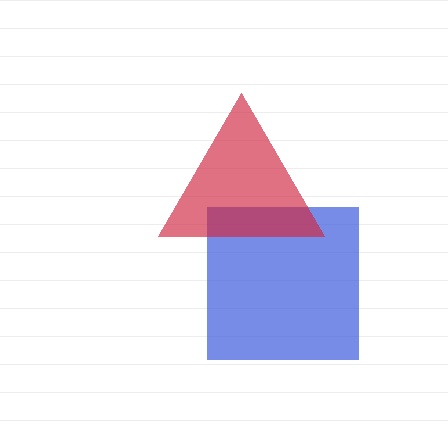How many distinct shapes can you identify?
There are 2 distinct shapes: a blue square, a red triangle.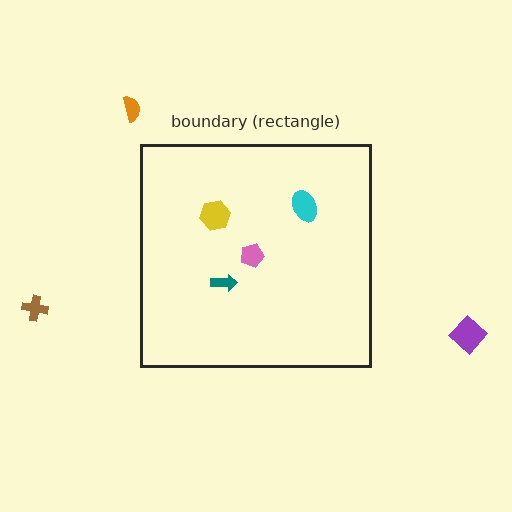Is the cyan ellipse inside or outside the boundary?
Inside.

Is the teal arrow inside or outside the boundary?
Inside.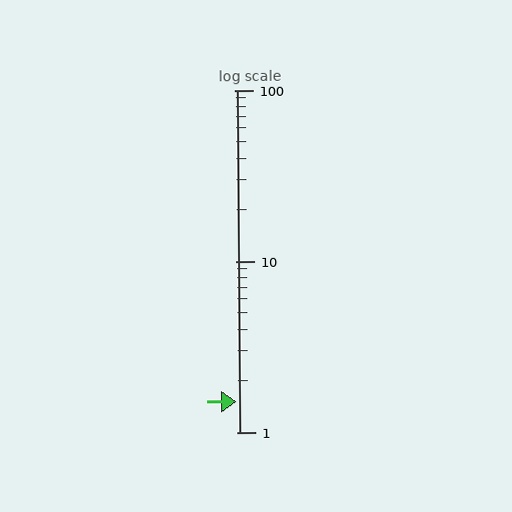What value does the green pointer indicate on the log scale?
The pointer indicates approximately 1.5.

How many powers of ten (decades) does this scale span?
The scale spans 2 decades, from 1 to 100.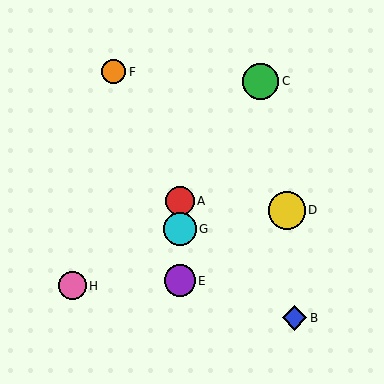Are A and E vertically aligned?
Yes, both are at x≈180.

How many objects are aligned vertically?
3 objects (A, E, G) are aligned vertically.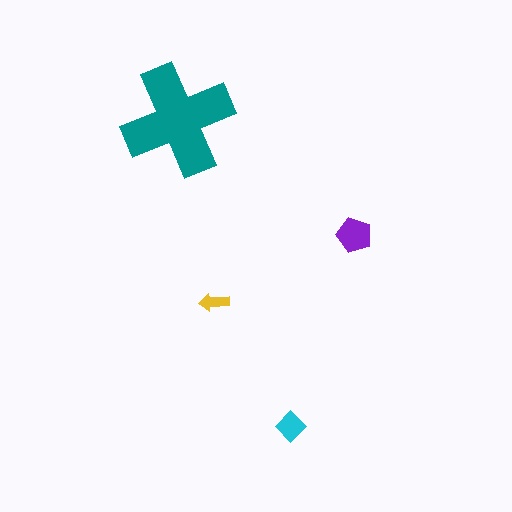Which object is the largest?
The teal cross.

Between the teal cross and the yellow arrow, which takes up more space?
The teal cross.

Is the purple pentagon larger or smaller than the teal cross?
Smaller.